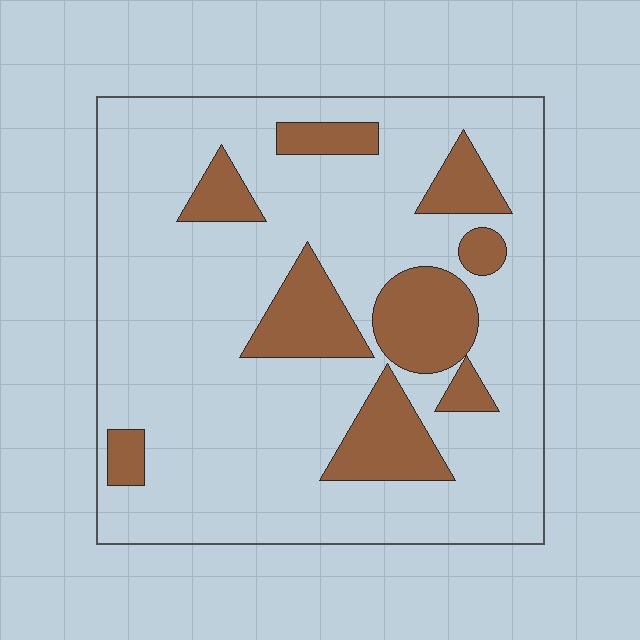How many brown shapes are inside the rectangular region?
9.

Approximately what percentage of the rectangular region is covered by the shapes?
Approximately 20%.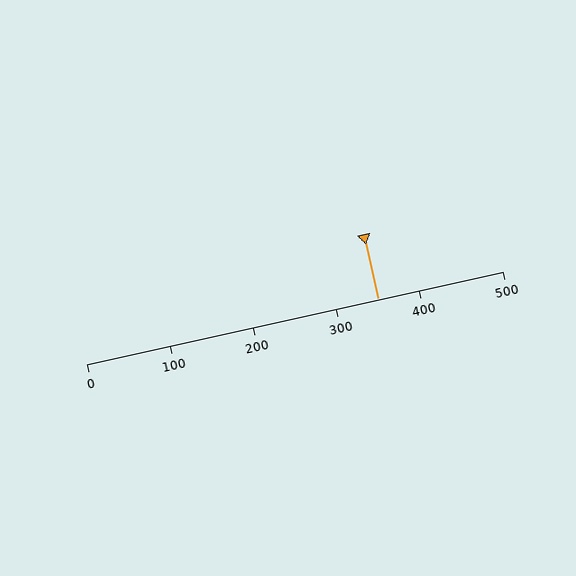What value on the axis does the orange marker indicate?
The marker indicates approximately 350.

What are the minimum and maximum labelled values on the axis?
The axis runs from 0 to 500.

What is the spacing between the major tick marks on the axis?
The major ticks are spaced 100 apart.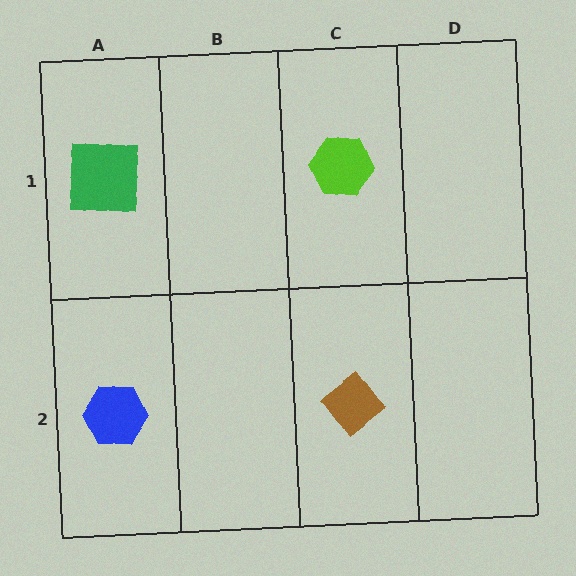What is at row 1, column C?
A lime hexagon.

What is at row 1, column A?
A green square.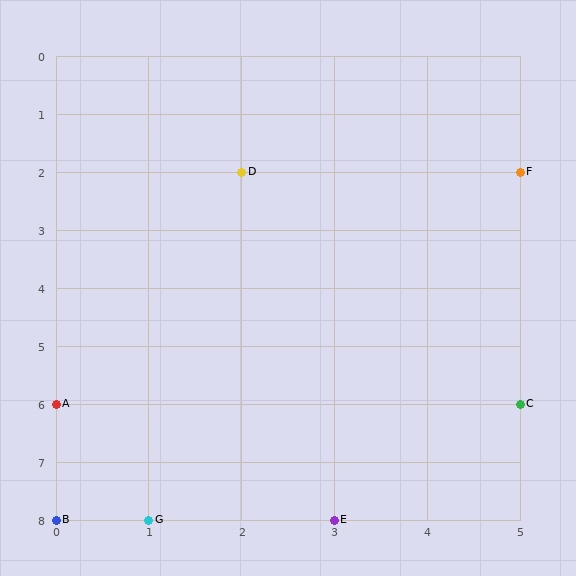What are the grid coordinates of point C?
Point C is at grid coordinates (5, 6).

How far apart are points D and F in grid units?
Points D and F are 3 columns apart.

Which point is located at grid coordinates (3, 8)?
Point E is at (3, 8).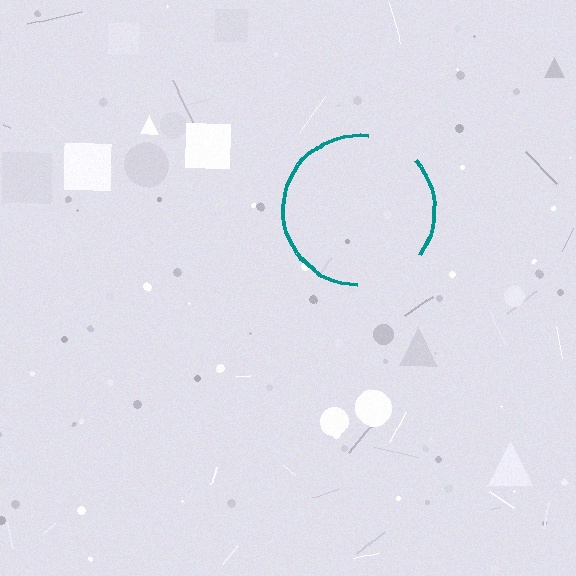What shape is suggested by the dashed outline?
The dashed outline suggests a circle.